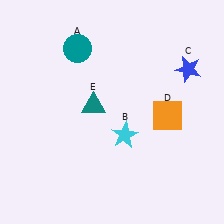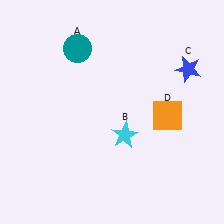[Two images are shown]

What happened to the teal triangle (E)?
The teal triangle (E) was removed in Image 2. It was in the top-left area of Image 1.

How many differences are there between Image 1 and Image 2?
There is 1 difference between the two images.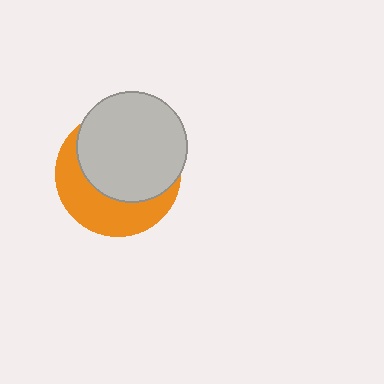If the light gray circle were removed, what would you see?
You would see the complete orange circle.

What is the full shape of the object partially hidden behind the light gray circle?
The partially hidden object is an orange circle.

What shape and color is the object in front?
The object in front is a light gray circle.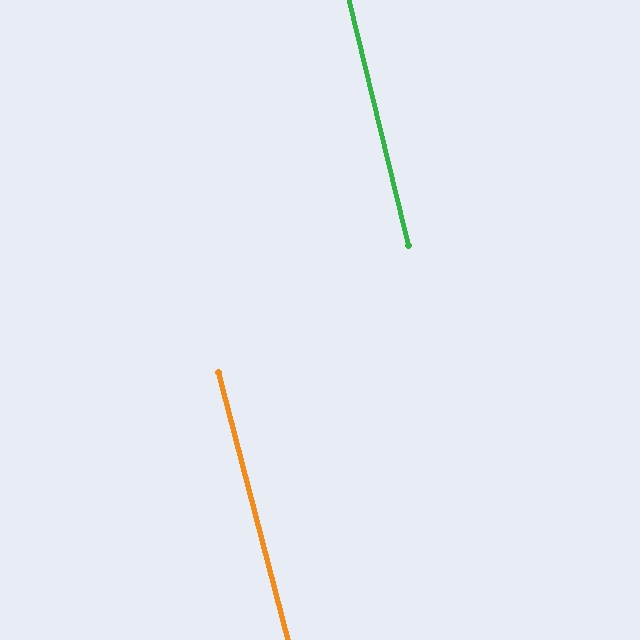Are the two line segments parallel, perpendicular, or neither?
Parallel — their directions differ by only 1.1°.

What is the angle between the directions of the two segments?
Approximately 1 degree.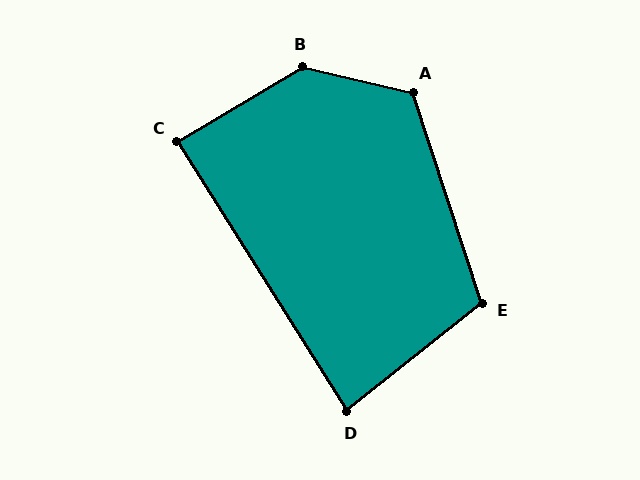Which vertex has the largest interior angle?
B, at approximately 136 degrees.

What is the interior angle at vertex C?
Approximately 89 degrees (approximately right).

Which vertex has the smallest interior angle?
D, at approximately 83 degrees.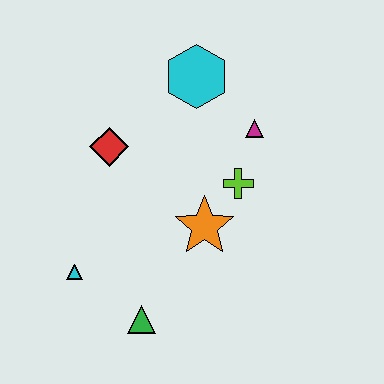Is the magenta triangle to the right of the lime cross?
Yes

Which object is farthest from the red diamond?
The green triangle is farthest from the red diamond.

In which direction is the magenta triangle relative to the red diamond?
The magenta triangle is to the right of the red diamond.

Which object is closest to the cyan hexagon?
The magenta triangle is closest to the cyan hexagon.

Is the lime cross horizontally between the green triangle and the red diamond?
No